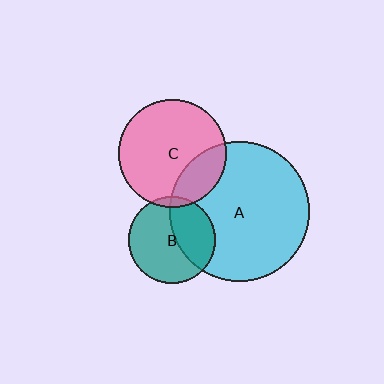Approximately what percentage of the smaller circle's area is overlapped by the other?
Approximately 5%.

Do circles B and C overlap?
Yes.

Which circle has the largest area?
Circle A (cyan).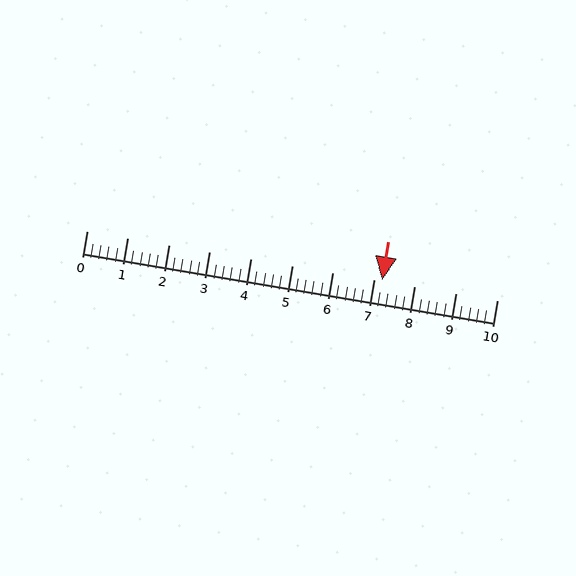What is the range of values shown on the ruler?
The ruler shows values from 0 to 10.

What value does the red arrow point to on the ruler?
The red arrow points to approximately 7.2.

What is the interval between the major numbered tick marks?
The major tick marks are spaced 1 units apart.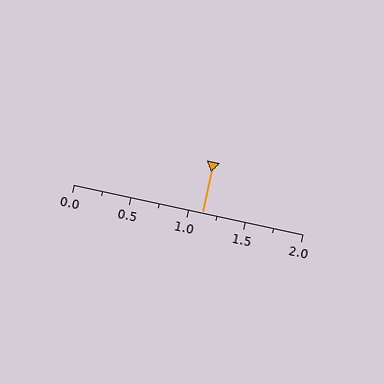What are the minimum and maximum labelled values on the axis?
The axis runs from 0.0 to 2.0.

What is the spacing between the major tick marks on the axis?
The major ticks are spaced 0.5 apart.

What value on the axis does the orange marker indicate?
The marker indicates approximately 1.12.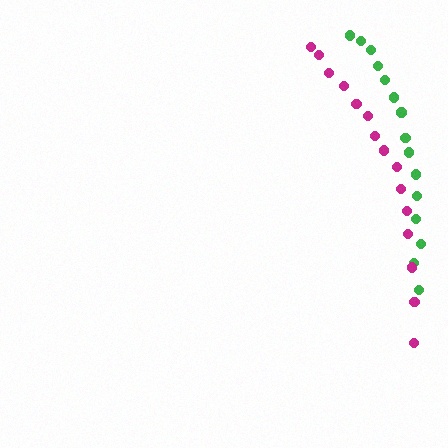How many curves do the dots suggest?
There are 2 distinct paths.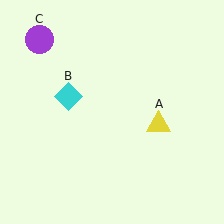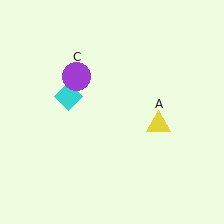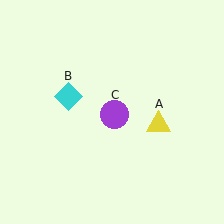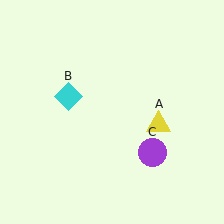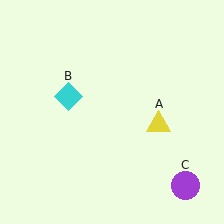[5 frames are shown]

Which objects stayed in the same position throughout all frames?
Yellow triangle (object A) and cyan diamond (object B) remained stationary.